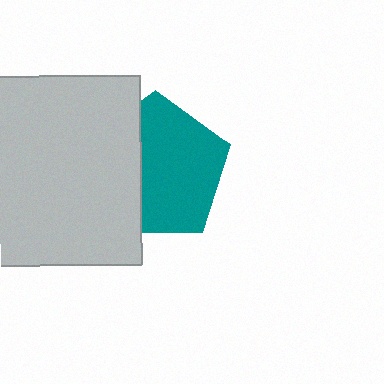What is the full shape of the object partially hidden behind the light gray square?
The partially hidden object is a teal pentagon.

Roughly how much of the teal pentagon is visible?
About half of it is visible (roughly 64%).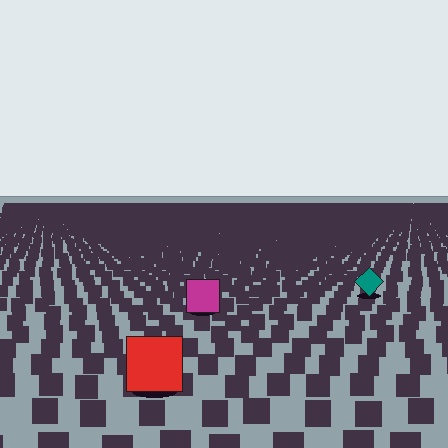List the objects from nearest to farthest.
From nearest to farthest: the red square, the magenta square, the teal diamond.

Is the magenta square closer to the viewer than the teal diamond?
Yes. The magenta square is closer — you can tell from the texture gradient: the ground texture is coarser near it.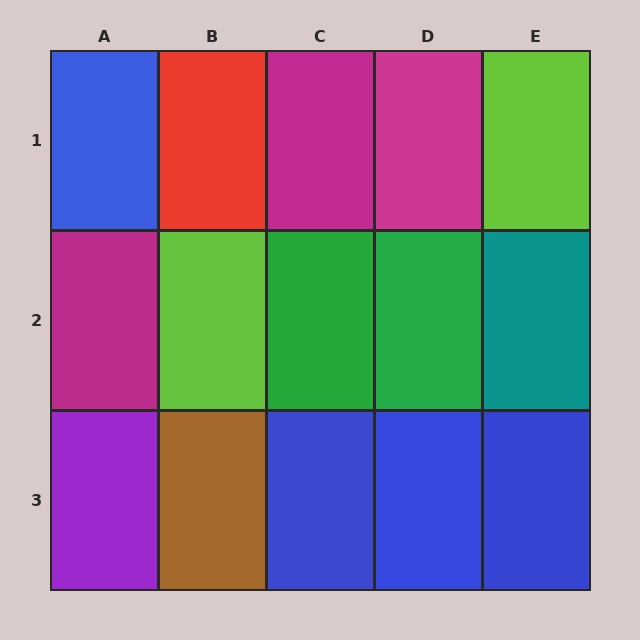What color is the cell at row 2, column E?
Teal.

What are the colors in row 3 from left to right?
Purple, brown, blue, blue, blue.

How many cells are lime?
2 cells are lime.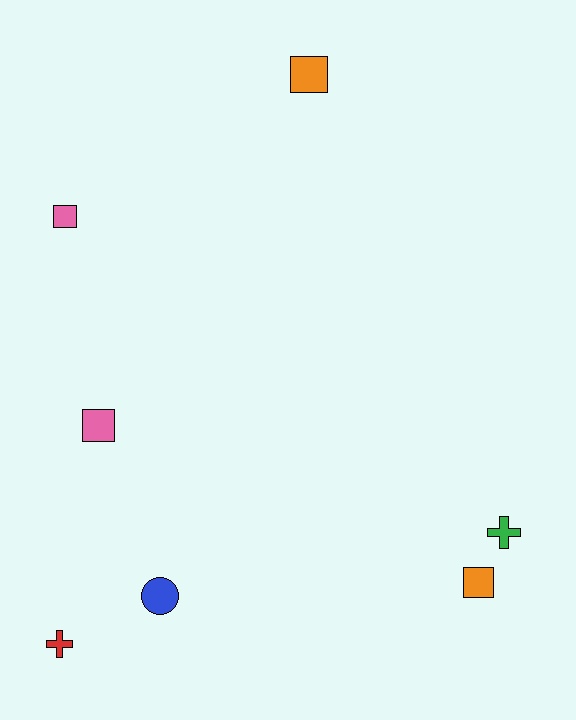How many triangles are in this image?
There are no triangles.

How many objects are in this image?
There are 7 objects.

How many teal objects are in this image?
There are no teal objects.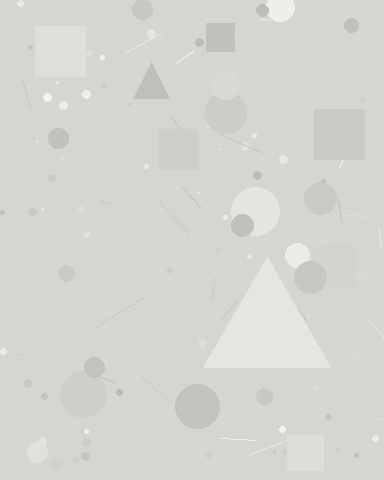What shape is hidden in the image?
A triangle is hidden in the image.